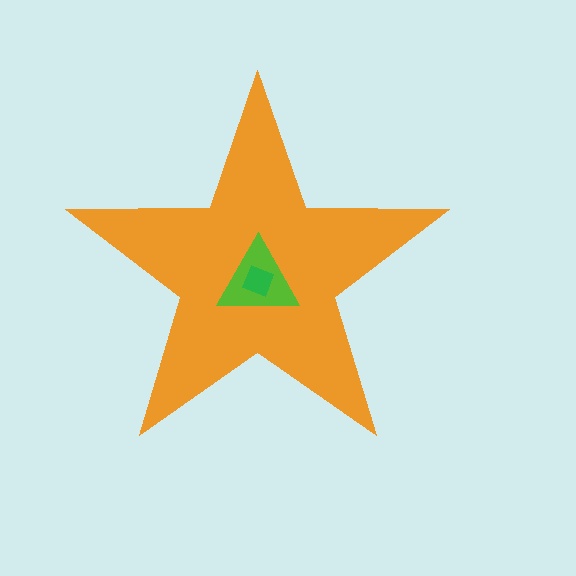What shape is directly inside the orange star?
The lime triangle.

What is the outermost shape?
The orange star.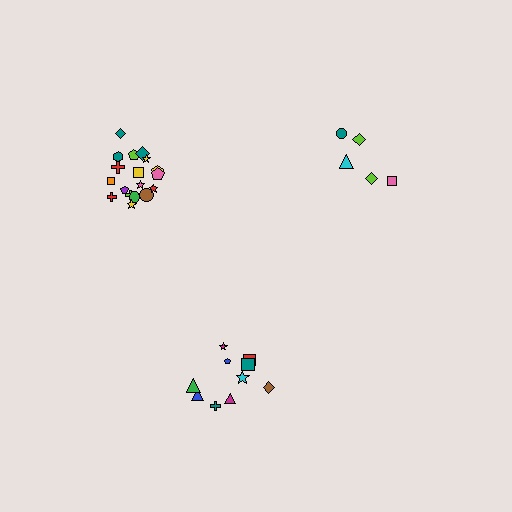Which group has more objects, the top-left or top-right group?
The top-left group.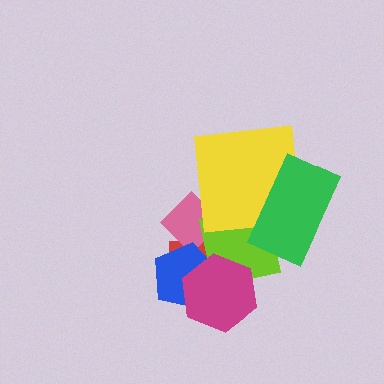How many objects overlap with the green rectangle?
2 objects overlap with the green rectangle.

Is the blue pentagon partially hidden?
Yes, it is partially covered by another shape.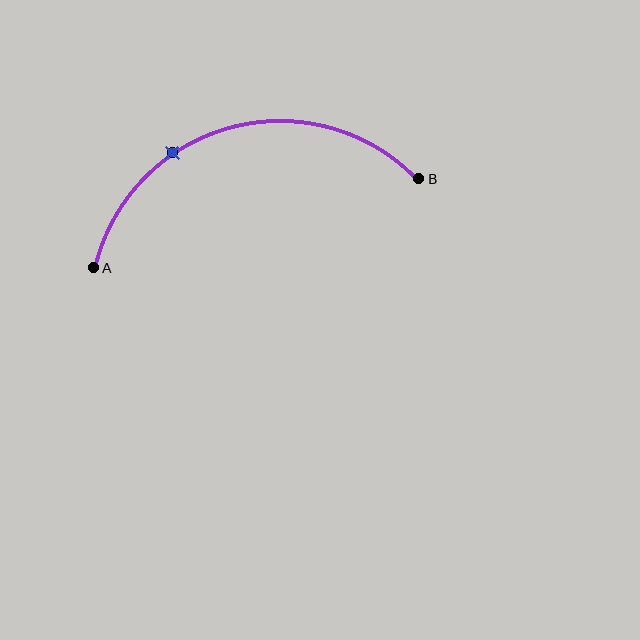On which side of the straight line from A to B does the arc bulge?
The arc bulges above the straight line connecting A and B.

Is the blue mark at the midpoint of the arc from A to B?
No. The blue mark lies on the arc but is closer to endpoint A. The arc midpoint would be at the point on the curve equidistant along the arc from both A and B.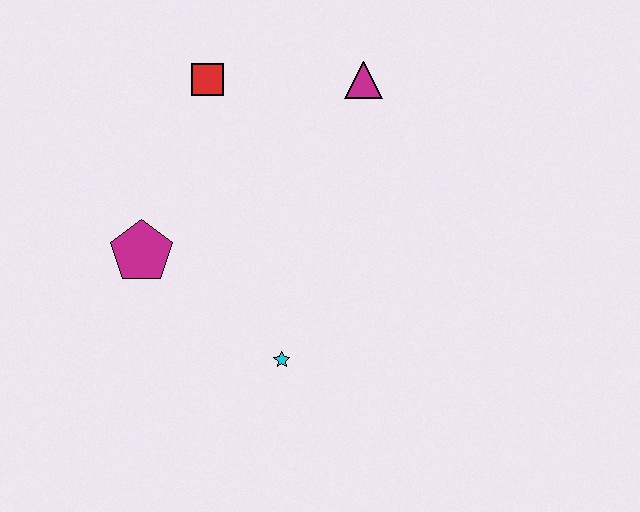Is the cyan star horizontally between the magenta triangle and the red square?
Yes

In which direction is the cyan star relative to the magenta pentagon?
The cyan star is to the right of the magenta pentagon.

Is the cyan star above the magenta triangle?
No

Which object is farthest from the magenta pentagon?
The magenta triangle is farthest from the magenta pentagon.